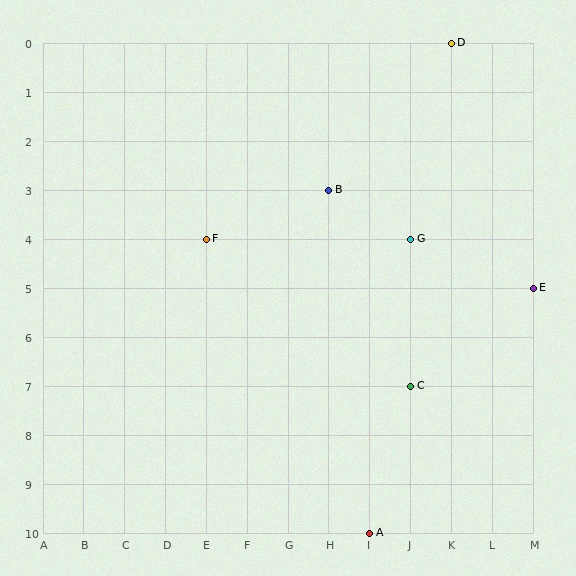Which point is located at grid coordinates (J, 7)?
Point C is at (J, 7).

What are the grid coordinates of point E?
Point E is at grid coordinates (M, 5).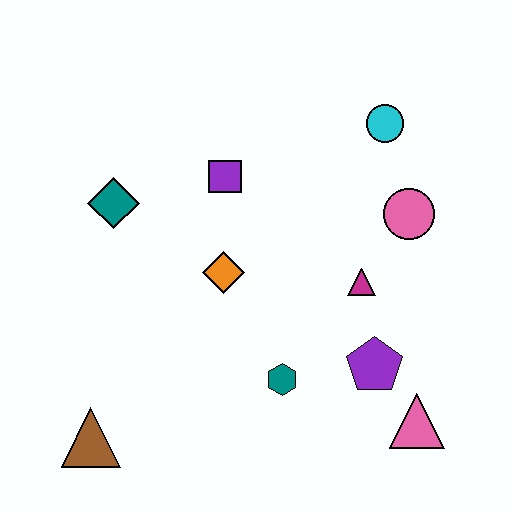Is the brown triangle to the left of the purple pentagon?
Yes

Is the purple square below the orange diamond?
No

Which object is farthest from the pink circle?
The brown triangle is farthest from the pink circle.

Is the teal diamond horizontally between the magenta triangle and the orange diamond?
No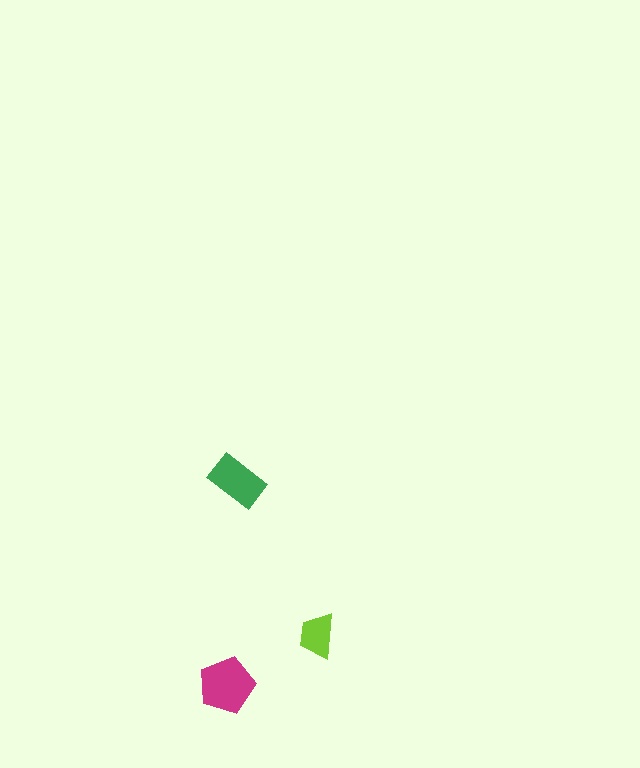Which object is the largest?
The magenta pentagon.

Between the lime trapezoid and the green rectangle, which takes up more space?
The green rectangle.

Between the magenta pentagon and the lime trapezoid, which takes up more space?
The magenta pentagon.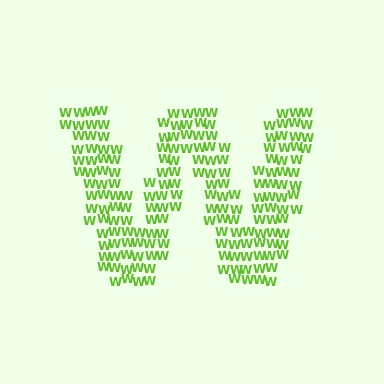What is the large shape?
The large shape is the letter W.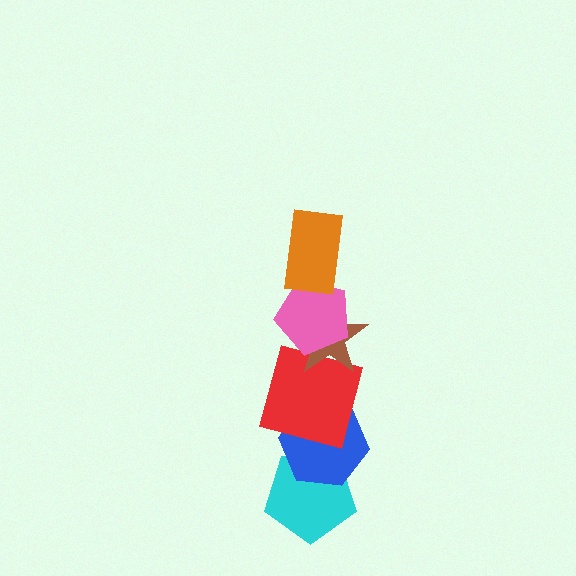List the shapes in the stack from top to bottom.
From top to bottom: the orange rectangle, the pink pentagon, the brown star, the red square, the blue hexagon, the cyan pentagon.